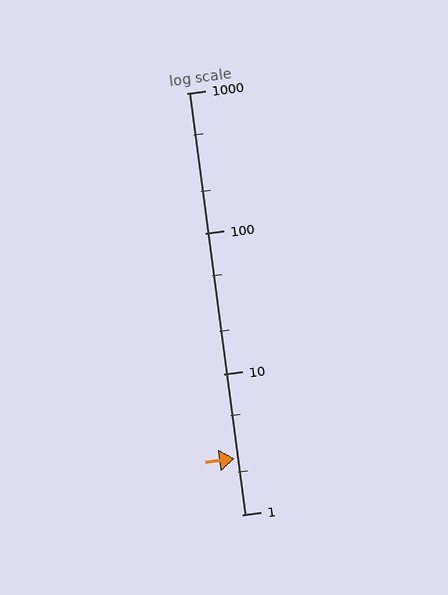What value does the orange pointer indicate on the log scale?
The pointer indicates approximately 2.5.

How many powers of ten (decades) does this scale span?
The scale spans 3 decades, from 1 to 1000.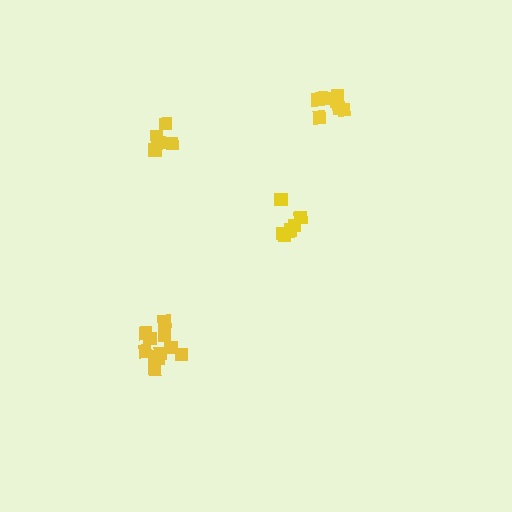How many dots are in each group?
Group 1: 7 dots, Group 2: 5 dots, Group 3: 8 dots, Group 4: 11 dots (31 total).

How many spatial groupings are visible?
There are 4 spatial groupings.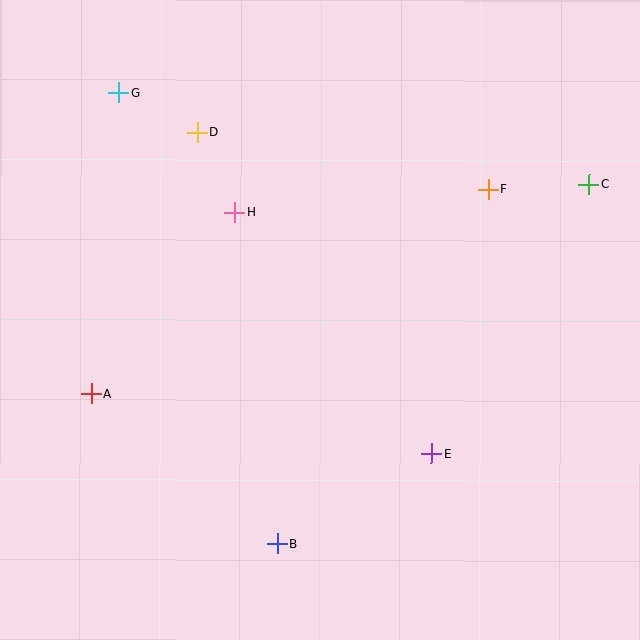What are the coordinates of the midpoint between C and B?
The midpoint between C and B is at (433, 364).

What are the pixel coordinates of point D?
Point D is at (197, 132).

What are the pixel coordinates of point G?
Point G is at (118, 93).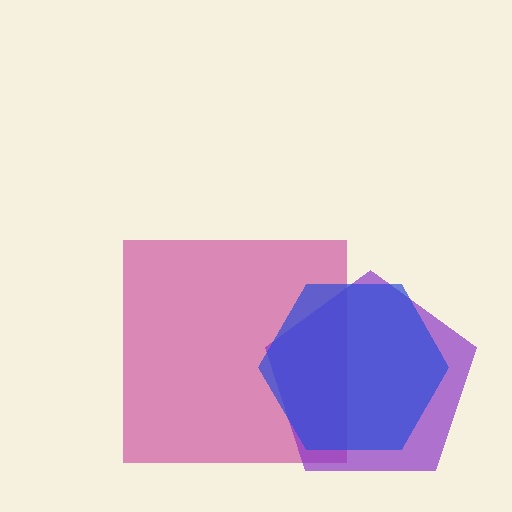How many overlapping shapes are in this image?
There are 3 overlapping shapes in the image.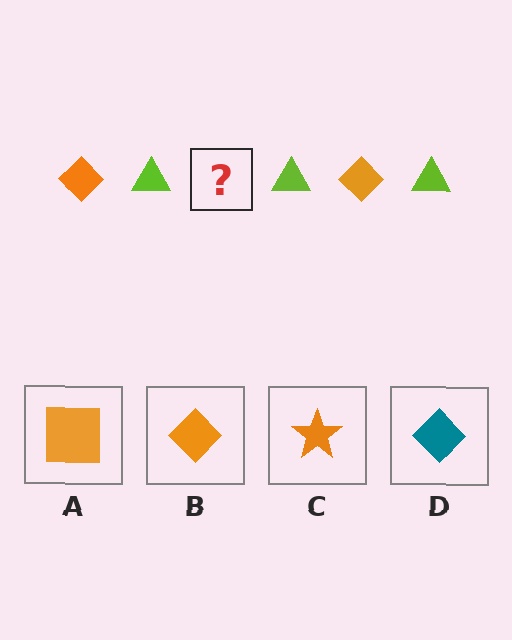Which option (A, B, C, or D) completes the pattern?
B.